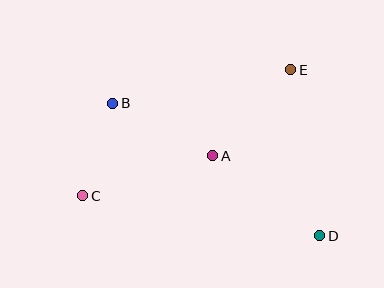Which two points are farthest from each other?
Points B and D are farthest from each other.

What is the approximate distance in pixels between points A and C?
The distance between A and C is approximately 136 pixels.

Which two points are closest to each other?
Points B and C are closest to each other.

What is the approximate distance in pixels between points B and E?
The distance between B and E is approximately 181 pixels.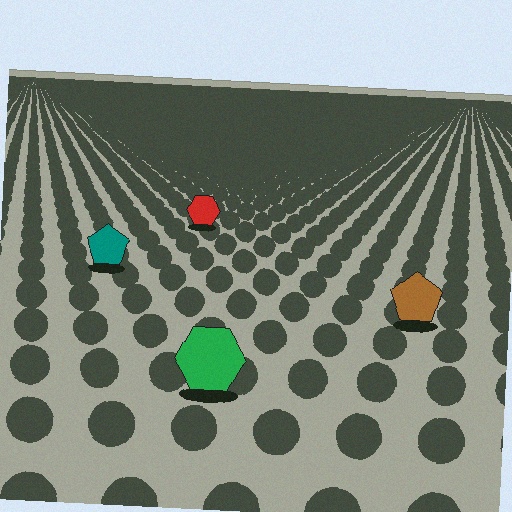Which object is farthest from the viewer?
The red hexagon is farthest from the viewer. It appears smaller and the ground texture around it is denser.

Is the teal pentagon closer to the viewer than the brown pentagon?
No. The brown pentagon is closer — you can tell from the texture gradient: the ground texture is coarser near it.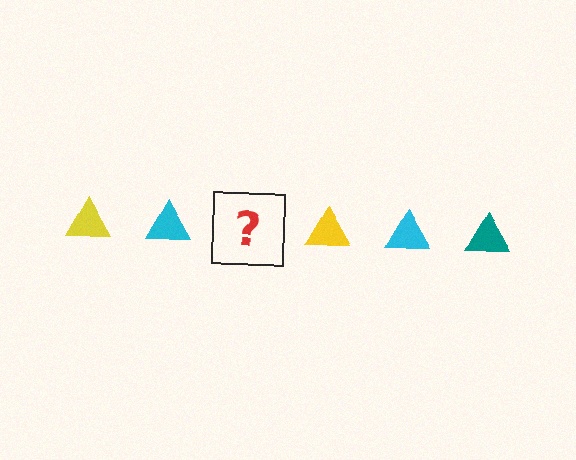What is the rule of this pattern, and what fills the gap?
The rule is that the pattern cycles through yellow, cyan, teal triangles. The gap should be filled with a teal triangle.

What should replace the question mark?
The question mark should be replaced with a teal triangle.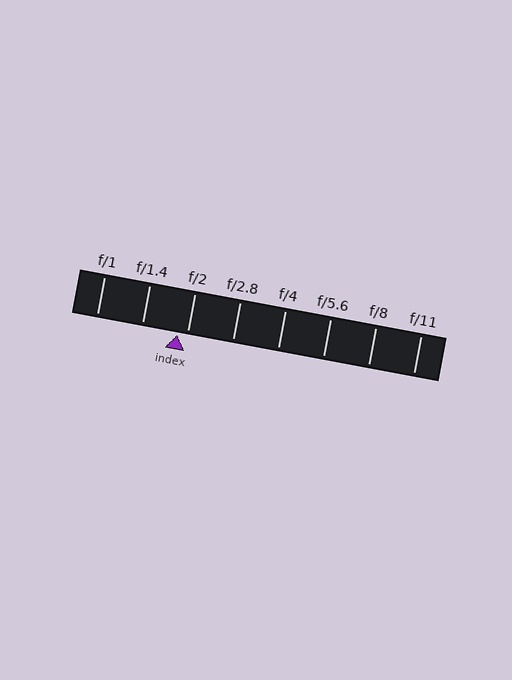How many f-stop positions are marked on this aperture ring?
There are 8 f-stop positions marked.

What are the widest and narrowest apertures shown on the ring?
The widest aperture shown is f/1 and the narrowest is f/11.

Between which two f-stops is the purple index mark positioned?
The index mark is between f/1.4 and f/2.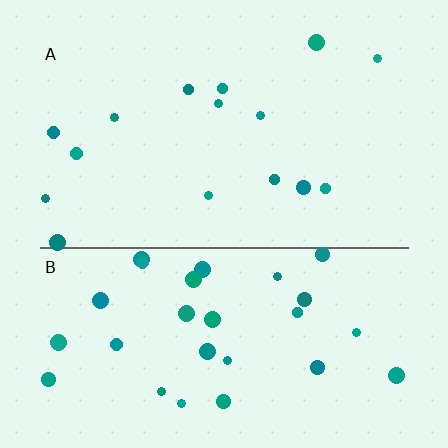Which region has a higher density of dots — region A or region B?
B (the bottom).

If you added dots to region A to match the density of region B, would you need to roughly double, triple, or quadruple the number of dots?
Approximately double.